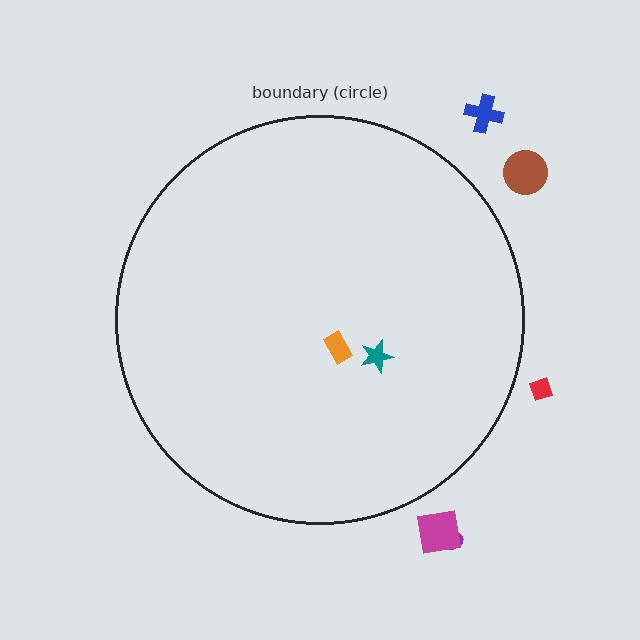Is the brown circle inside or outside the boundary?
Outside.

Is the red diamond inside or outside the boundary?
Outside.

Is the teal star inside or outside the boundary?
Inside.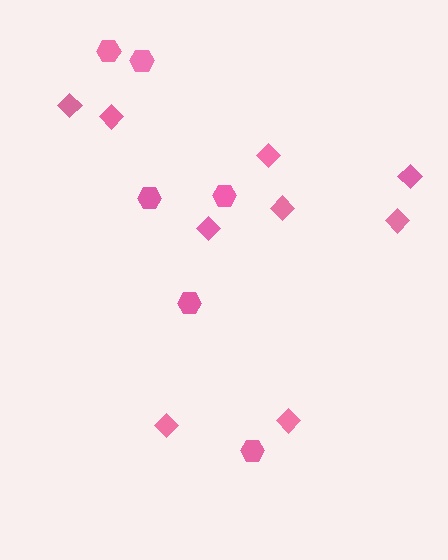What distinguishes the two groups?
There are 2 groups: one group of hexagons (6) and one group of diamonds (9).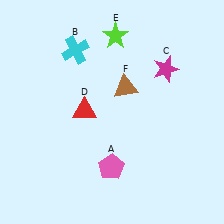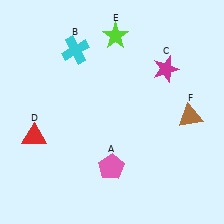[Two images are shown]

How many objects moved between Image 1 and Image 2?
2 objects moved between the two images.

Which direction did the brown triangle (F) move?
The brown triangle (F) moved right.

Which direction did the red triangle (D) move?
The red triangle (D) moved left.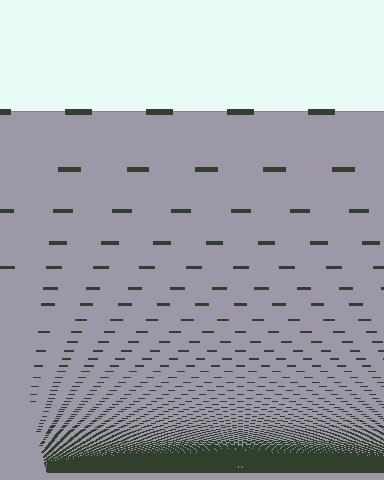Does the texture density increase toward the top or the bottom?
Density increases toward the bottom.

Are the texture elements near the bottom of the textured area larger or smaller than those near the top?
Smaller. The gradient is inverted — elements near the bottom are smaller and denser.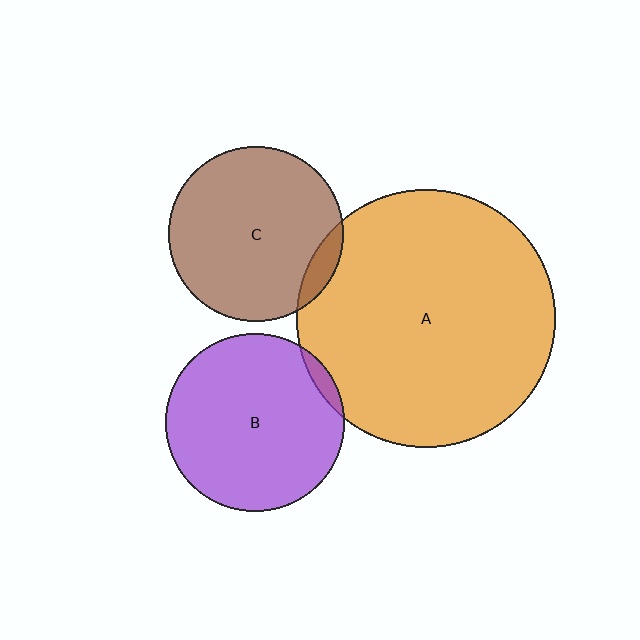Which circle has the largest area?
Circle A (orange).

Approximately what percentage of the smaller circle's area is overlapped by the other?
Approximately 5%.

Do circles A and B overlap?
Yes.